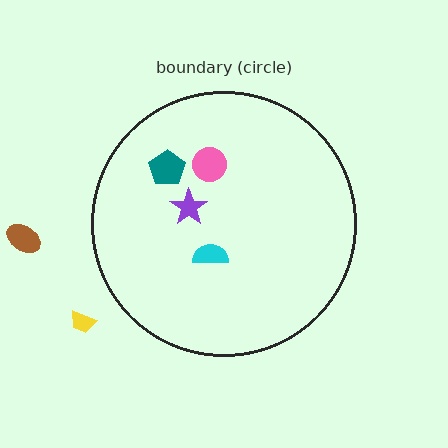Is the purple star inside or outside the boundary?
Inside.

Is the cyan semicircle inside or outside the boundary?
Inside.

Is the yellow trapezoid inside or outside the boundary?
Outside.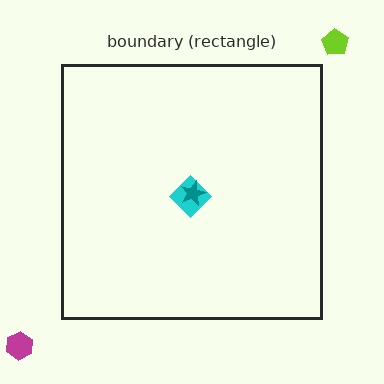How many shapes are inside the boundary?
2 inside, 2 outside.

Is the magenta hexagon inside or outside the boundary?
Outside.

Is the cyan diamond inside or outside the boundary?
Inside.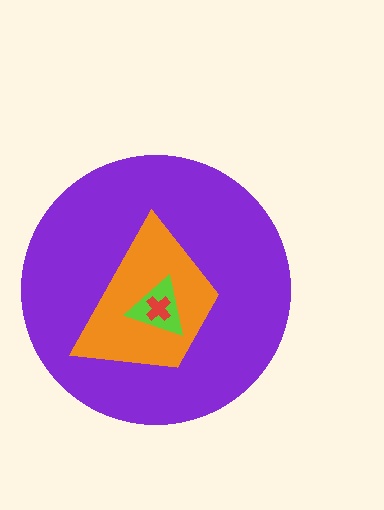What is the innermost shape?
The red cross.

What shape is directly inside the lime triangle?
The red cross.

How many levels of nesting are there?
4.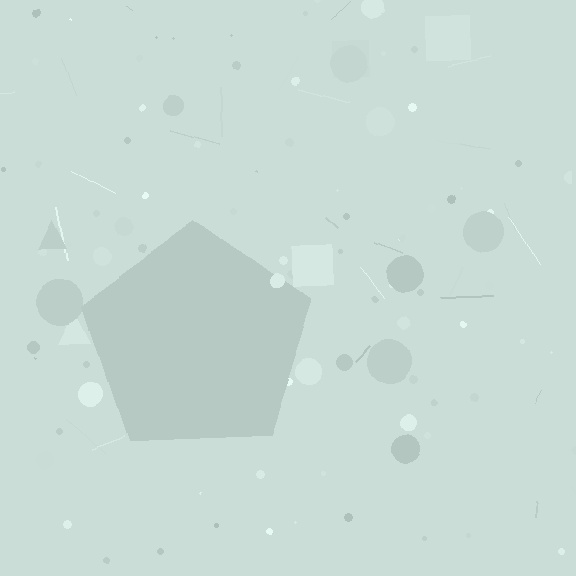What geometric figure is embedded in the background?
A pentagon is embedded in the background.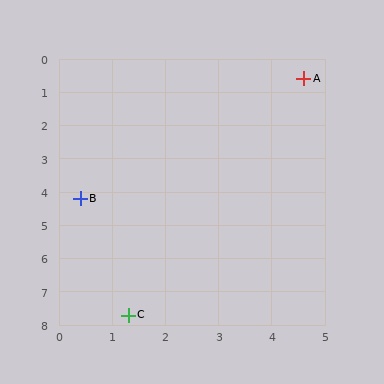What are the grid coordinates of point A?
Point A is at approximately (4.6, 0.6).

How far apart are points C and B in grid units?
Points C and B are about 3.6 grid units apart.